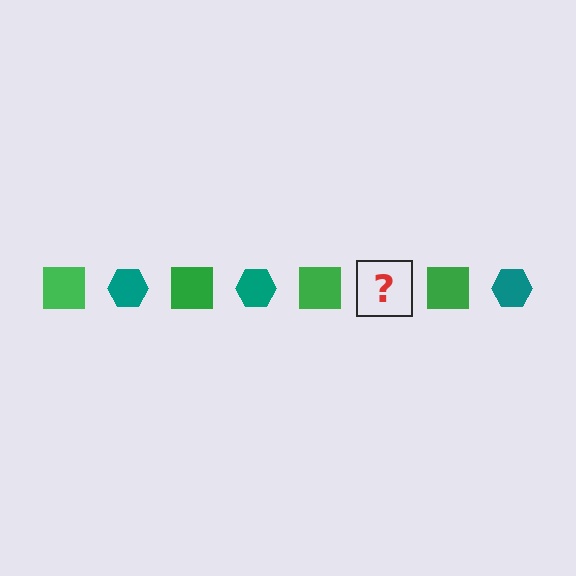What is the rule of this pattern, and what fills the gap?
The rule is that the pattern alternates between green square and teal hexagon. The gap should be filled with a teal hexagon.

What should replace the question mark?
The question mark should be replaced with a teal hexagon.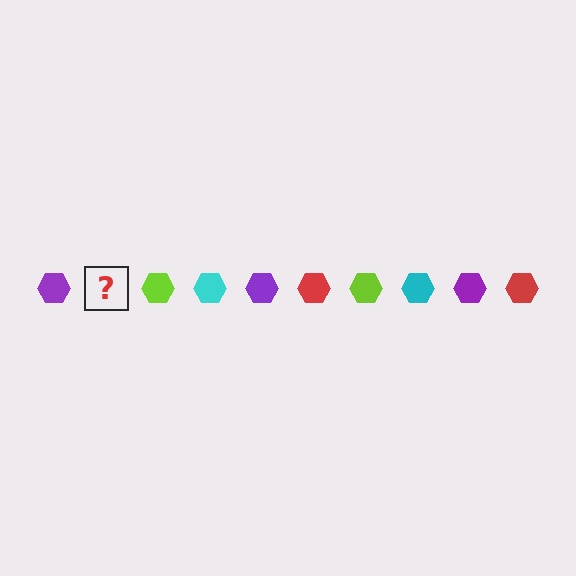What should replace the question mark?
The question mark should be replaced with a red hexagon.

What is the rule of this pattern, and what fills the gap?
The rule is that the pattern cycles through purple, red, lime, cyan hexagons. The gap should be filled with a red hexagon.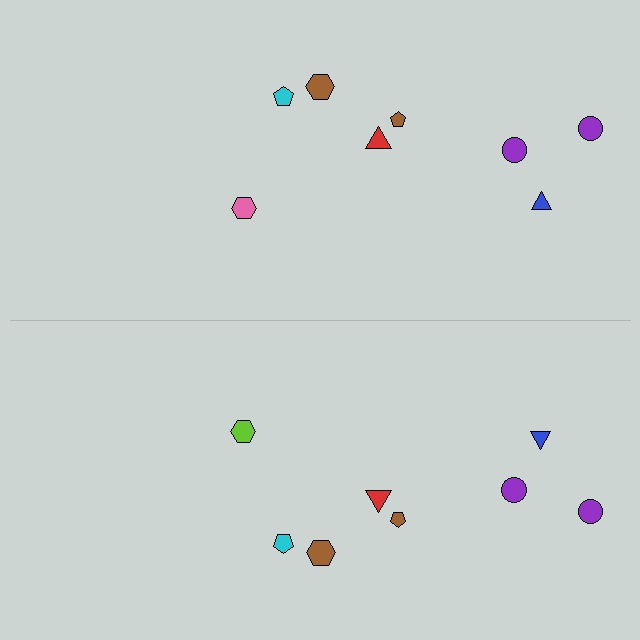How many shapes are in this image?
There are 16 shapes in this image.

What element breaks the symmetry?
The lime hexagon on the bottom side breaks the symmetry — its mirror counterpart is pink.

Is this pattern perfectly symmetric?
No, the pattern is not perfectly symmetric. The lime hexagon on the bottom side breaks the symmetry — its mirror counterpart is pink.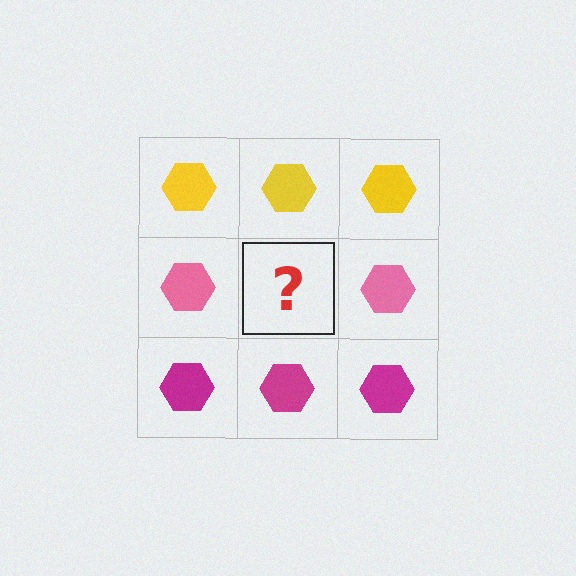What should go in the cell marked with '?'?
The missing cell should contain a pink hexagon.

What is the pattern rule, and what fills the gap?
The rule is that each row has a consistent color. The gap should be filled with a pink hexagon.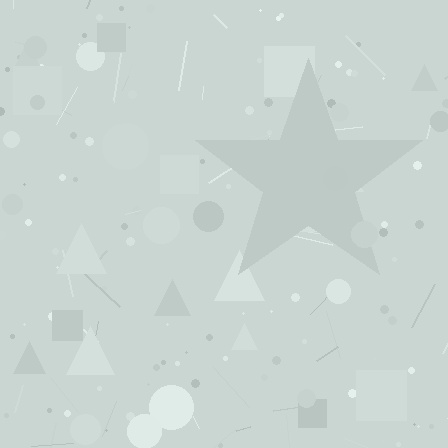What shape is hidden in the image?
A star is hidden in the image.